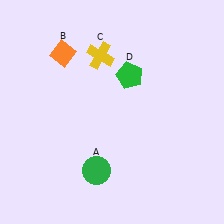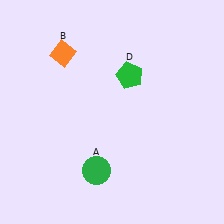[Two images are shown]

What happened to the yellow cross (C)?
The yellow cross (C) was removed in Image 2. It was in the top-left area of Image 1.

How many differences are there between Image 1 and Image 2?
There is 1 difference between the two images.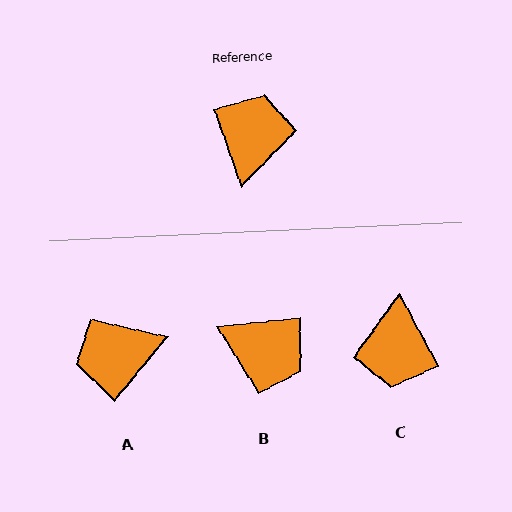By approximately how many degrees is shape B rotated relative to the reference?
Approximately 104 degrees clockwise.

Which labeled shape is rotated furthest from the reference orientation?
C, about 172 degrees away.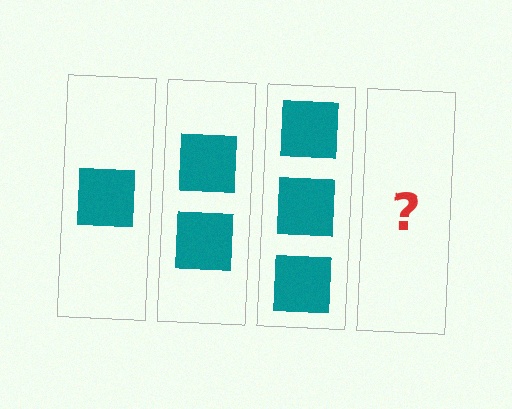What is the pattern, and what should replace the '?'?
The pattern is that each step adds one more square. The '?' should be 4 squares.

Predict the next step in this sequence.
The next step is 4 squares.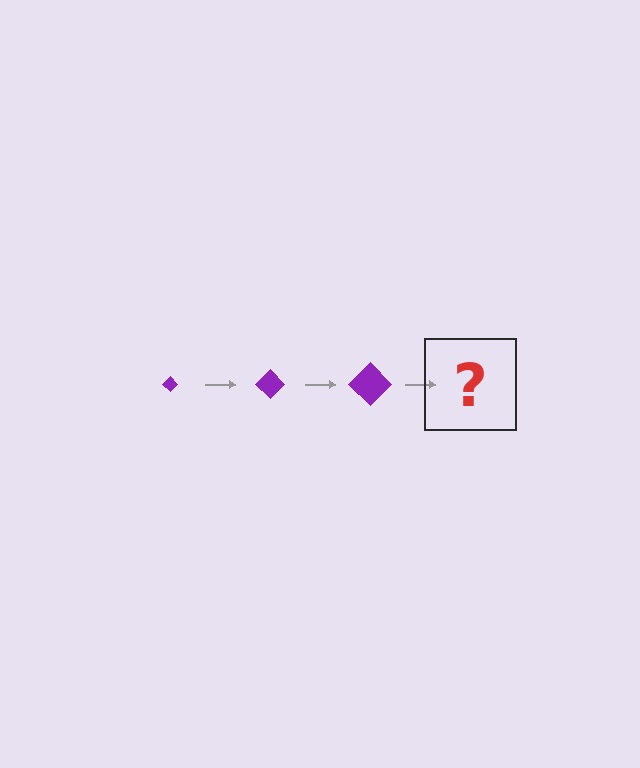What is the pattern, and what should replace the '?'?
The pattern is that the diamond gets progressively larger each step. The '?' should be a purple diamond, larger than the previous one.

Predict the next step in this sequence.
The next step is a purple diamond, larger than the previous one.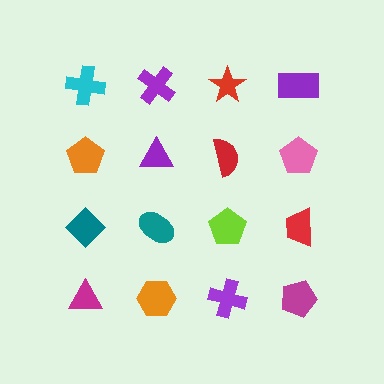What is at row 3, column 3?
A lime pentagon.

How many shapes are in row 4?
4 shapes.